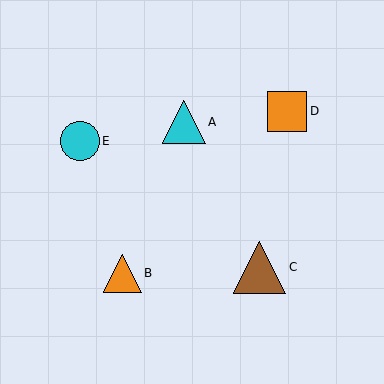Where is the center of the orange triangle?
The center of the orange triangle is at (122, 273).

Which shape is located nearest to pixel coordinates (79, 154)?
The cyan circle (labeled E) at (80, 141) is nearest to that location.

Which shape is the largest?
The brown triangle (labeled C) is the largest.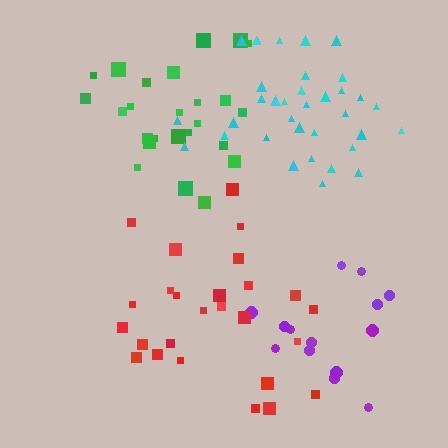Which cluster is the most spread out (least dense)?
Red.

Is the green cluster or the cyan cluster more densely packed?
Cyan.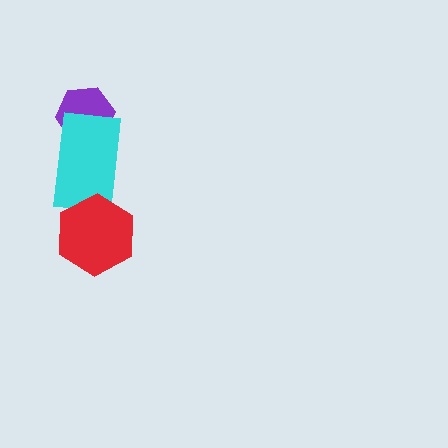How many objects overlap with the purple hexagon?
1 object overlaps with the purple hexagon.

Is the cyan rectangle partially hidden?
Yes, it is partially covered by another shape.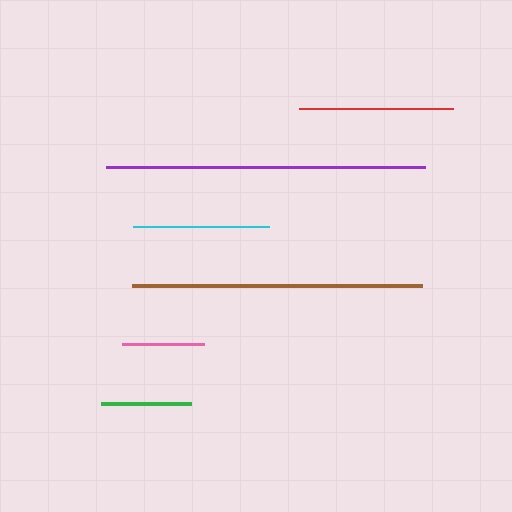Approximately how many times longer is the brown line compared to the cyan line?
The brown line is approximately 2.1 times the length of the cyan line.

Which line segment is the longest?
The purple line is the longest at approximately 319 pixels.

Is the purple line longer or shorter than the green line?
The purple line is longer than the green line.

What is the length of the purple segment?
The purple segment is approximately 319 pixels long.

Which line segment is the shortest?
The pink line is the shortest at approximately 82 pixels.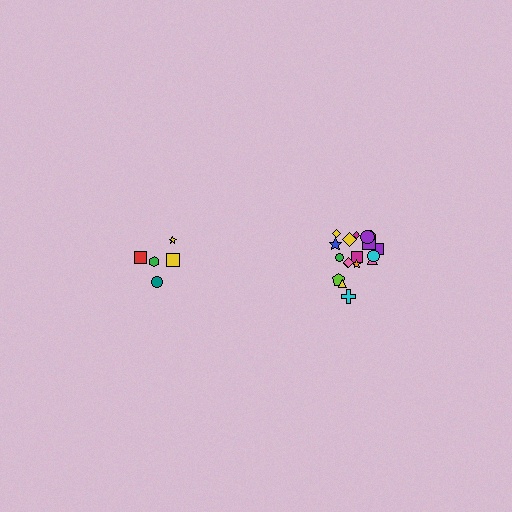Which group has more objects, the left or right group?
The right group.